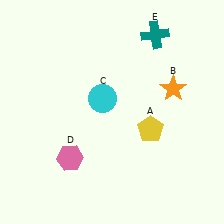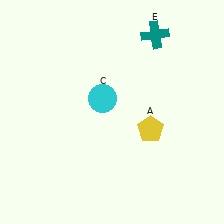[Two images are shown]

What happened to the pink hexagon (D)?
The pink hexagon (D) was removed in Image 2. It was in the bottom-left area of Image 1.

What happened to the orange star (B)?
The orange star (B) was removed in Image 2. It was in the top-right area of Image 1.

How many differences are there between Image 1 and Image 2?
There are 2 differences between the two images.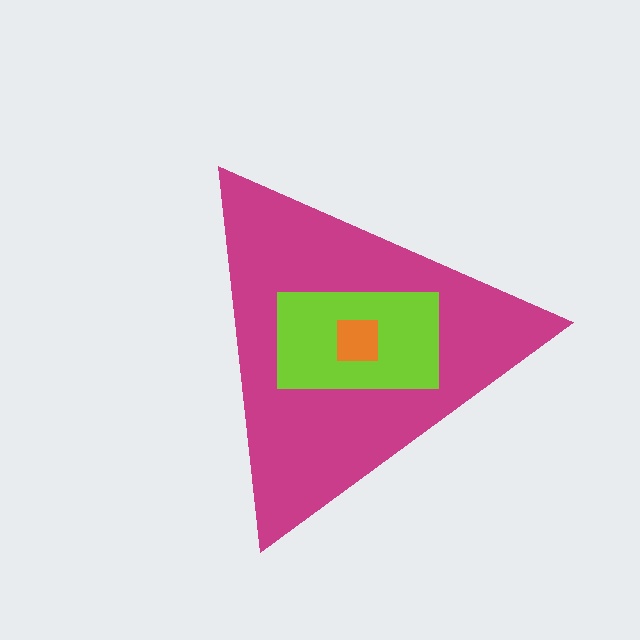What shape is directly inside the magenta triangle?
The lime rectangle.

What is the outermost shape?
The magenta triangle.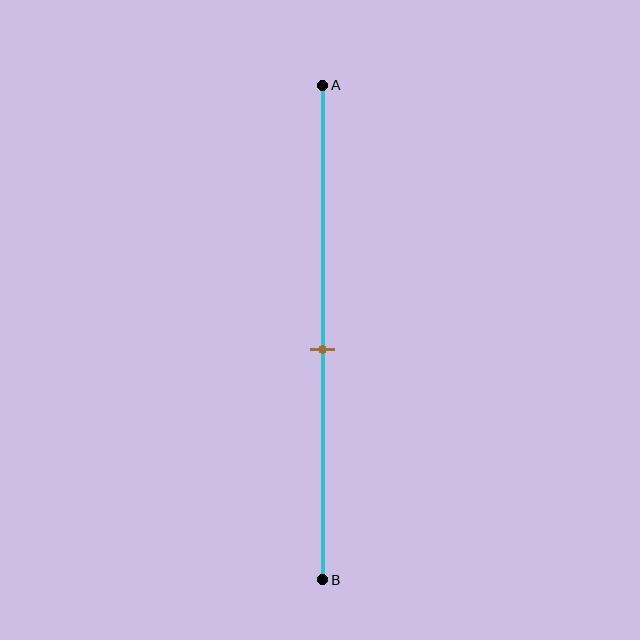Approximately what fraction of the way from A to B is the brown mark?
The brown mark is approximately 55% of the way from A to B.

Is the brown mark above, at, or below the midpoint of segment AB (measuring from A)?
The brown mark is below the midpoint of segment AB.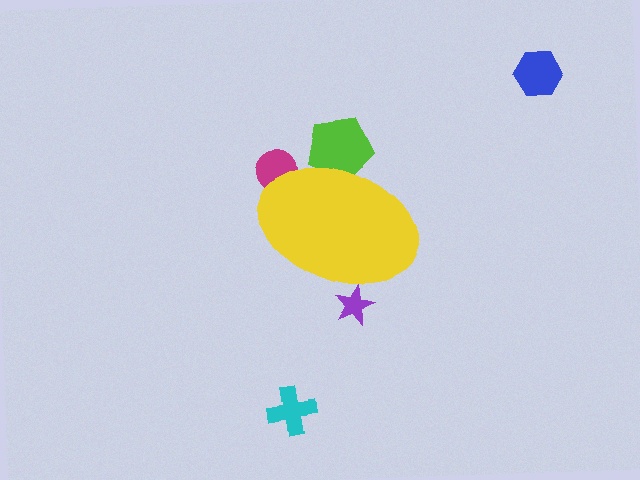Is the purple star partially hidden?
Yes, the purple star is partially hidden behind the yellow ellipse.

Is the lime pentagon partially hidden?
Yes, the lime pentagon is partially hidden behind the yellow ellipse.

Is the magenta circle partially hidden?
Yes, the magenta circle is partially hidden behind the yellow ellipse.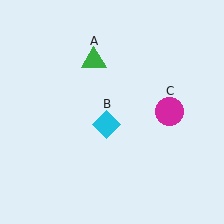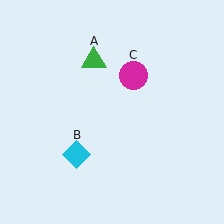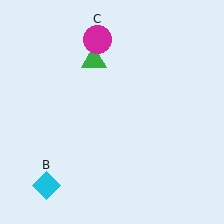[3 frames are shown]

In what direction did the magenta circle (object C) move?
The magenta circle (object C) moved up and to the left.